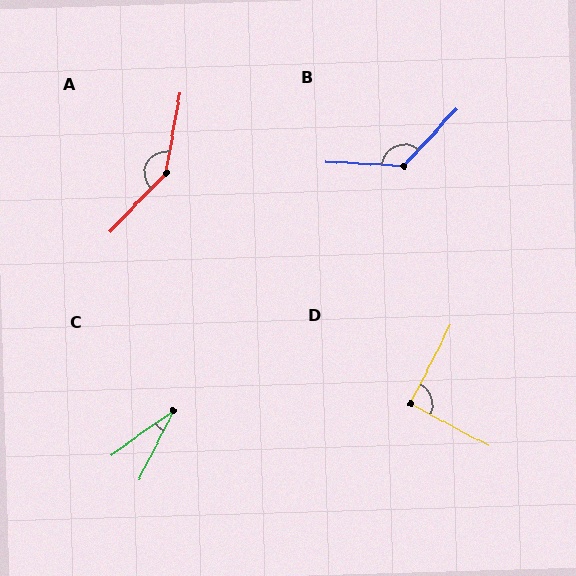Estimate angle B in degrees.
Approximately 130 degrees.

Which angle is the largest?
A, at approximately 146 degrees.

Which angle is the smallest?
C, at approximately 28 degrees.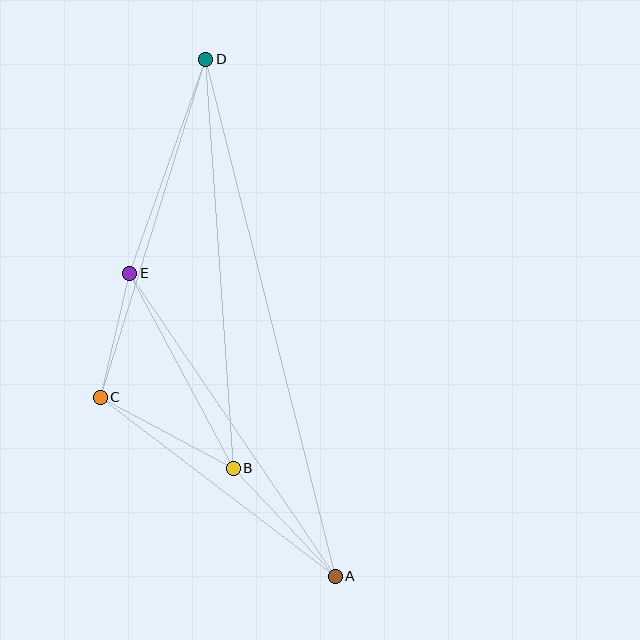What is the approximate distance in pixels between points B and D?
The distance between B and D is approximately 410 pixels.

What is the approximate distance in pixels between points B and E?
The distance between B and E is approximately 221 pixels.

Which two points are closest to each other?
Points C and E are closest to each other.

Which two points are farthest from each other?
Points A and D are farthest from each other.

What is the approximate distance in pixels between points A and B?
The distance between A and B is approximately 149 pixels.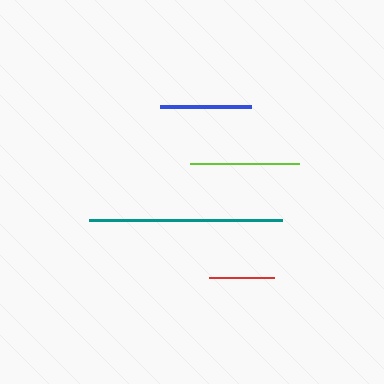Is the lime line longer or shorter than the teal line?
The teal line is longer than the lime line.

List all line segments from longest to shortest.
From longest to shortest: teal, lime, blue, red.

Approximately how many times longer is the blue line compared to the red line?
The blue line is approximately 1.4 times the length of the red line.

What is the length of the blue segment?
The blue segment is approximately 91 pixels long.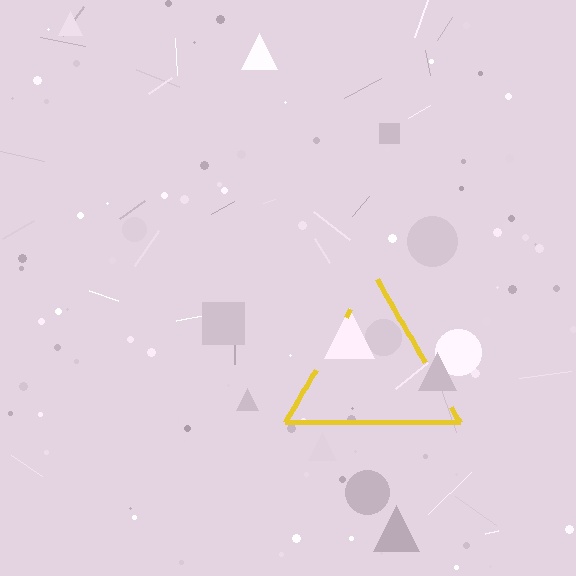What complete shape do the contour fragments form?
The contour fragments form a triangle.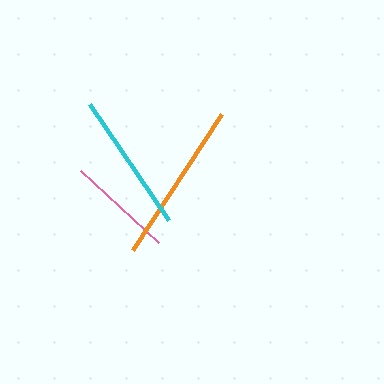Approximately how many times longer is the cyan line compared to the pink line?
The cyan line is approximately 1.3 times the length of the pink line.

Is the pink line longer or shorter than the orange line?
The orange line is longer than the pink line.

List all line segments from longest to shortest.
From longest to shortest: orange, cyan, pink.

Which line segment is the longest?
The orange line is the longest at approximately 163 pixels.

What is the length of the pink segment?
The pink segment is approximately 106 pixels long.